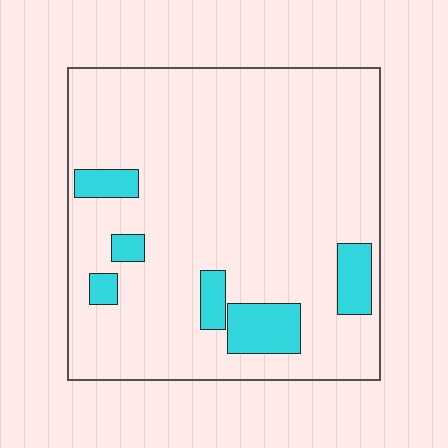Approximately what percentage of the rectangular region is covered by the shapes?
Approximately 10%.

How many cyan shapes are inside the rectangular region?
6.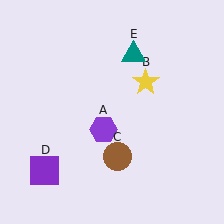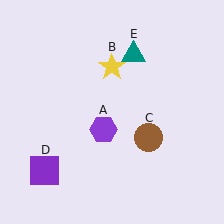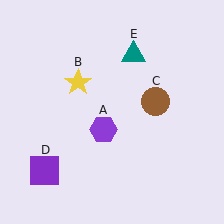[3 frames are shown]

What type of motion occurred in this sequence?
The yellow star (object B), brown circle (object C) rotated counterclockwise around the center of the scene.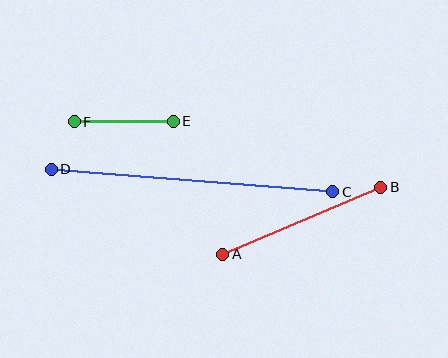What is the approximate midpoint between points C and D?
The midpoint is at approximately (192, 181) pixels.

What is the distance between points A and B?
The distance is approximately 172 pixels.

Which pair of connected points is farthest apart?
Points C and D are farthest apart.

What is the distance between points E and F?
The distance is approximately 99 pixels.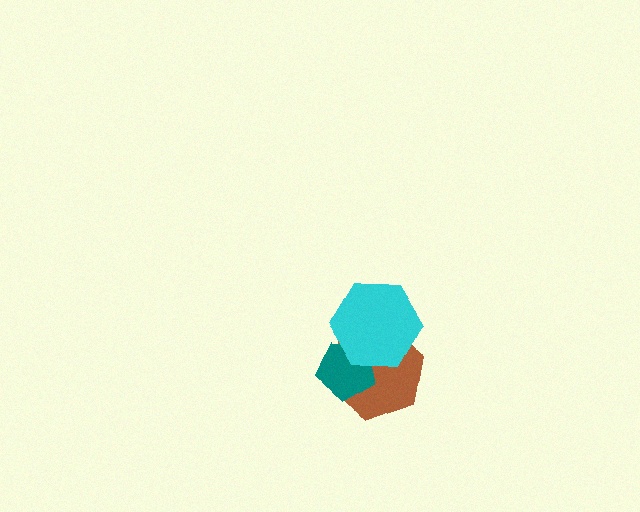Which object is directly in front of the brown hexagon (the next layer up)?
The teal pentagon is directly in front of the brown hexagon.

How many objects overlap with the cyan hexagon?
2 objects overlap with the cyan hexagon.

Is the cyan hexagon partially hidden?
No, no other shape covers it.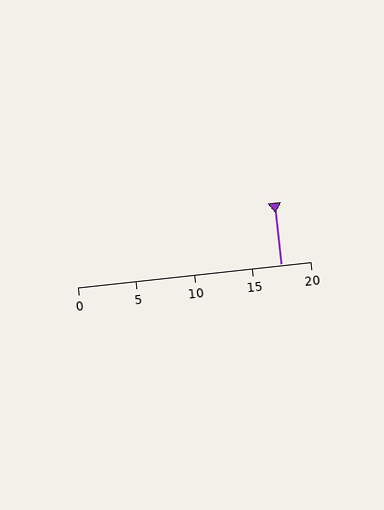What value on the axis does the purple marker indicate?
The marker indicates approximately 17.5.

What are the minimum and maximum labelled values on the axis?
The axis runs from 0 to 20.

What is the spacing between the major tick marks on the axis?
The major ticks are spaced 5 apart.